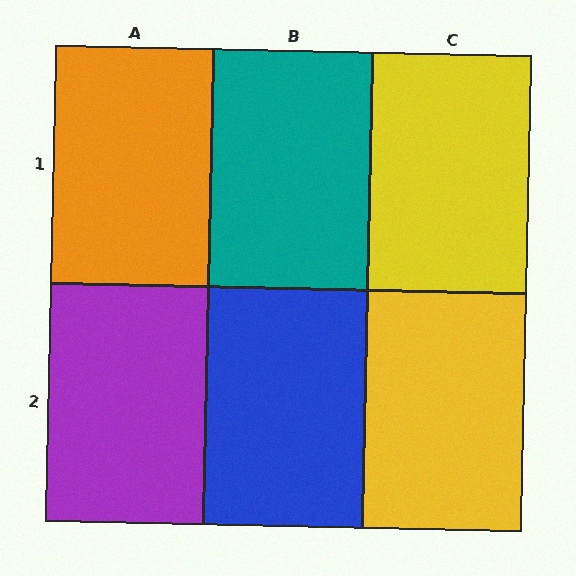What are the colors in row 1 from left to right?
Orange, teal, yellow.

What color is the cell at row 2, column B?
Blue.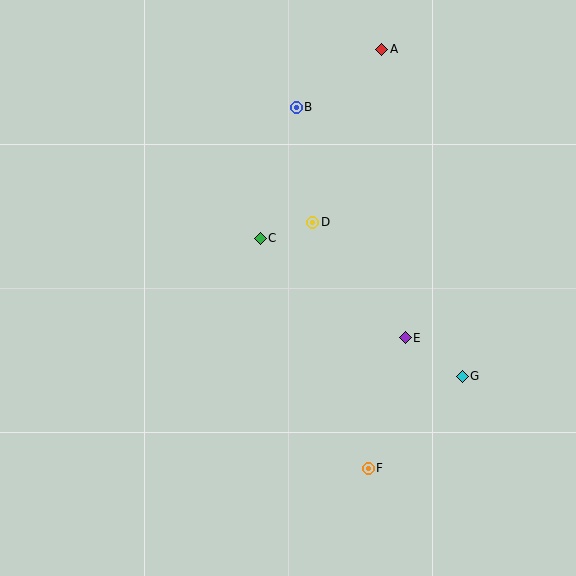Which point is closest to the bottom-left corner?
Point F is closest to the bottom-left corner.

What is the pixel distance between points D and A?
The distance between D and A is 186 pixels.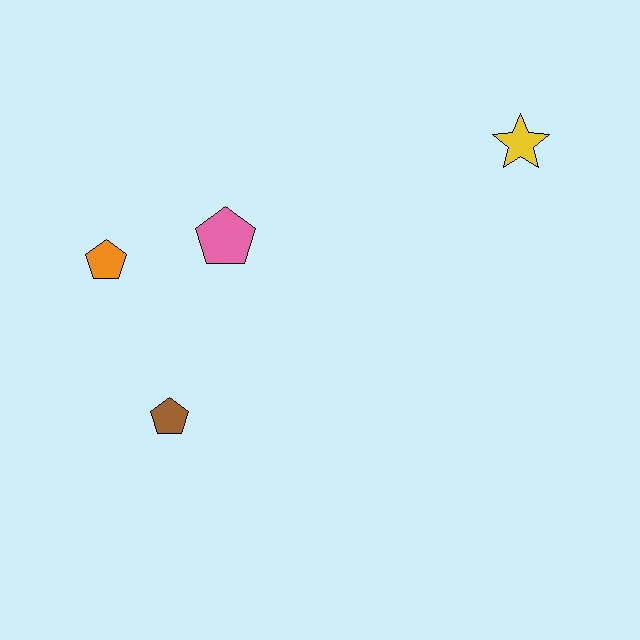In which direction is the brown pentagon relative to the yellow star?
The brown pentagon is to the left of the yellow star.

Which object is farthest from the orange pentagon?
The yellow star is farthest from the orange pentagon.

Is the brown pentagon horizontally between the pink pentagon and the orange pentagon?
Yes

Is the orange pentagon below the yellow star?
Yes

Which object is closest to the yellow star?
The pink pentagon is closest to the yellow star.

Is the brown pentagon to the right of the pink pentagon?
No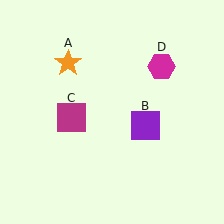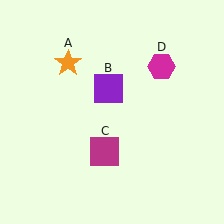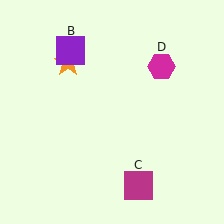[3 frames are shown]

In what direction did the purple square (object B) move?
The purple square (object B) moved up and to the left.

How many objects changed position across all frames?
2 objects changed position: purple square (object B), magenta square (object C).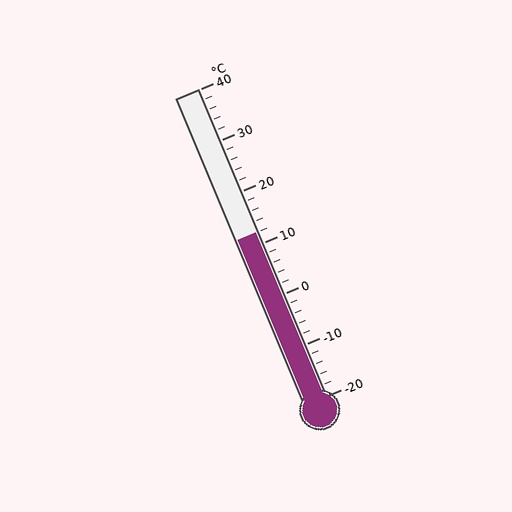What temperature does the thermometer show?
The thermometer shows approximately 12°C.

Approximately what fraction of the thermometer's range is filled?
The thermometer is filled to approximately 55% of its range.